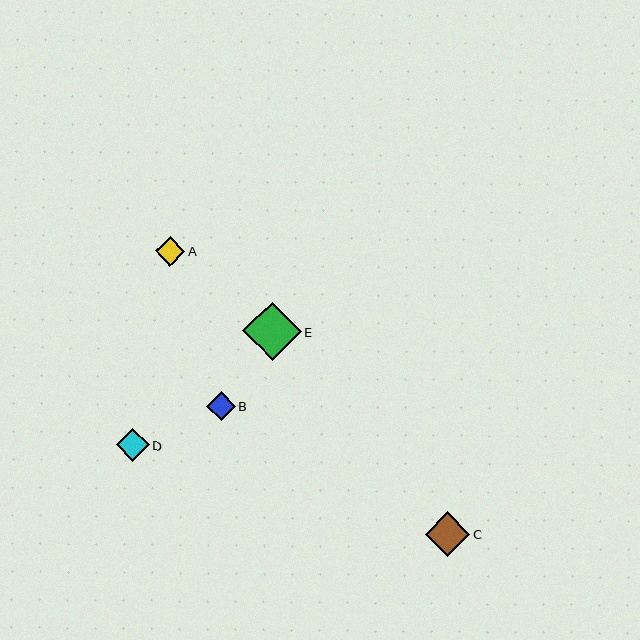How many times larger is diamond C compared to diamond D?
Diamond C is approximately 1.4 times the size of diamond D.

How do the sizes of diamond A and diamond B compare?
Diamond A and diamond B are approximately the same size.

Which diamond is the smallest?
Diamond B is the smallest with a size of approximately 29 pixels.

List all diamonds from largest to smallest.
From largest to smallest: E, C, D, A, B.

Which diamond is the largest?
Diamond E is the largest with a size of approximately 58 pixels.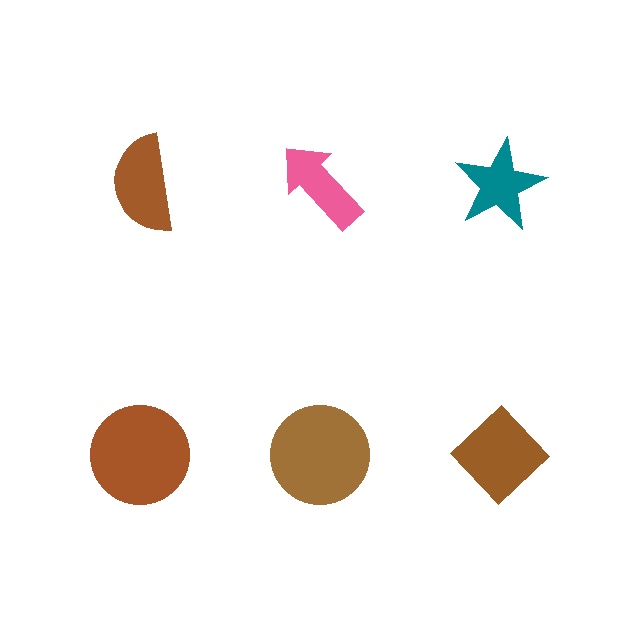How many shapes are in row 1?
3 shapes.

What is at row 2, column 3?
A brown diamond.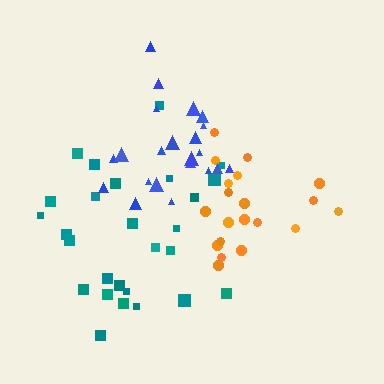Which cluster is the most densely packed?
Blue.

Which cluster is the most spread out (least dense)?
Teal.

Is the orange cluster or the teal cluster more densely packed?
Orange.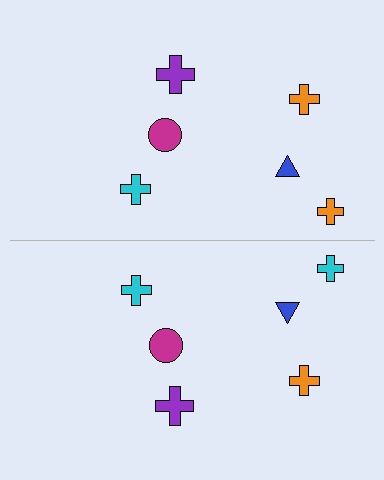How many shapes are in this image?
There are 12 shapes in this image.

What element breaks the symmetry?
The cyan cross on the bottom side breaks the symmetry — its mirror counterpart is orange.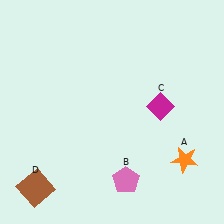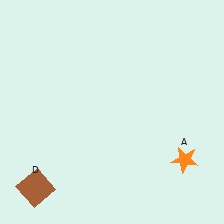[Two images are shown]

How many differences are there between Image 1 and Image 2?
There are 2 differences between the two images.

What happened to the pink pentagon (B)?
The pink pentagon (B) was removed in Image 2. It was in the bottom-right area of Image 1.